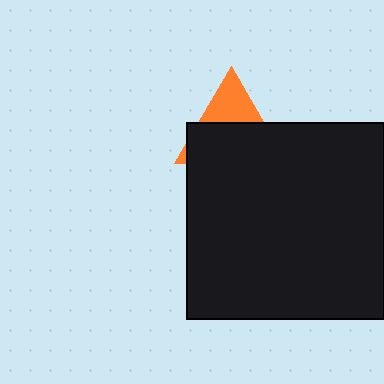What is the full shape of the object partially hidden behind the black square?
The partially hidden object is an orange triangle.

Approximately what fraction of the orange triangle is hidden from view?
Roughly 65% of the orange triangle is hidden behind the black square.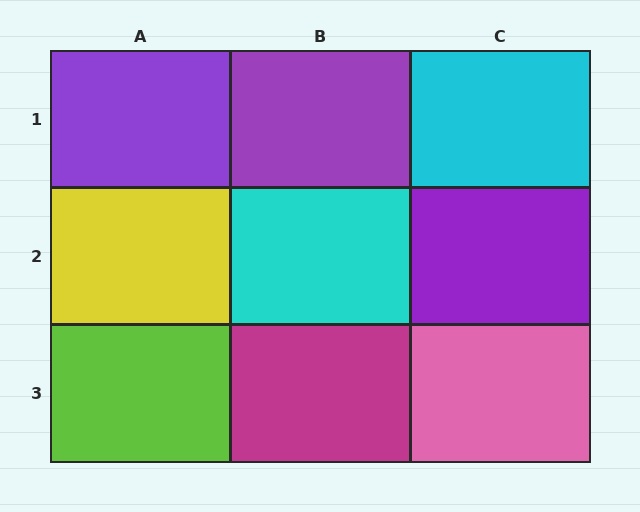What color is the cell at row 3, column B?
Magenta.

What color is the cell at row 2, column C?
Purple.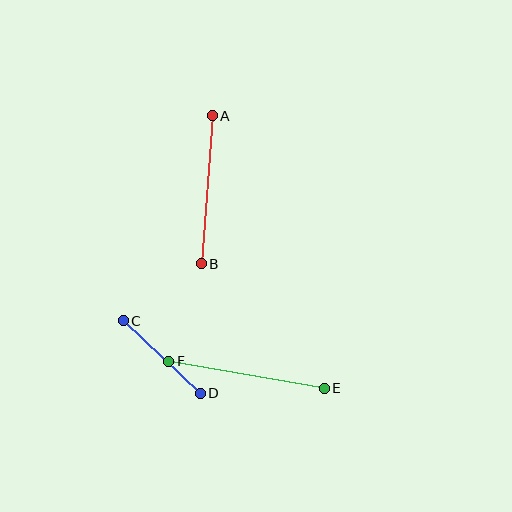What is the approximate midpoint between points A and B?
The midpoint is at approximately (207, 190) pixels.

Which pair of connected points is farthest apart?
Points E and F are farthest apart.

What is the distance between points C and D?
The distance is approximately 106 pixels.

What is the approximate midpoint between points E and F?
The midpoint is at approximately (246, 375) pixels.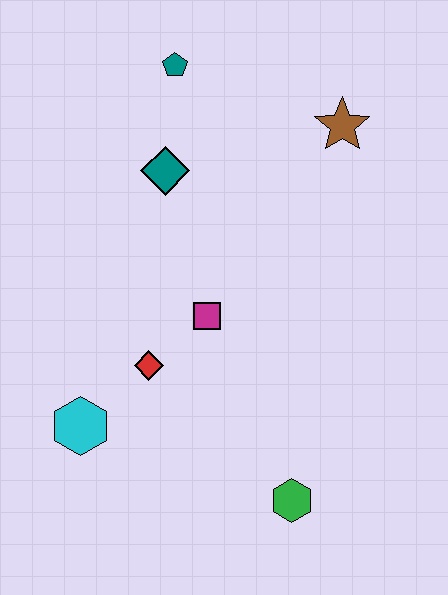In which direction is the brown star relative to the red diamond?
The brown star is above the red diamond.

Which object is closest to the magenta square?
The red diamond is closest to the magenta square.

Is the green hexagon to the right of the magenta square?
Yes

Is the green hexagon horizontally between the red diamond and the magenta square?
No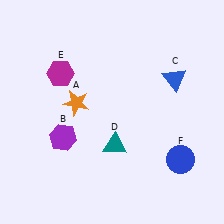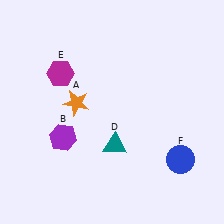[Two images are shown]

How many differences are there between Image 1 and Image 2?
There is 1 difference between the two images.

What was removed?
The blue triangle (C) was removed in Image 2.